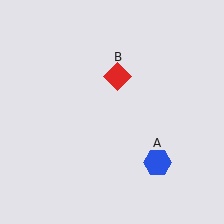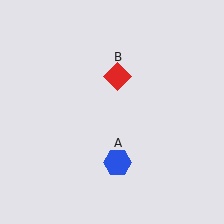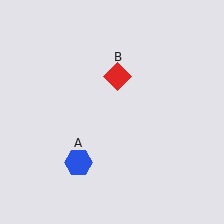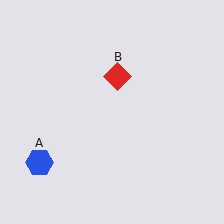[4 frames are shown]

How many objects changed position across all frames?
1 object changed position: blue hexagon (object A).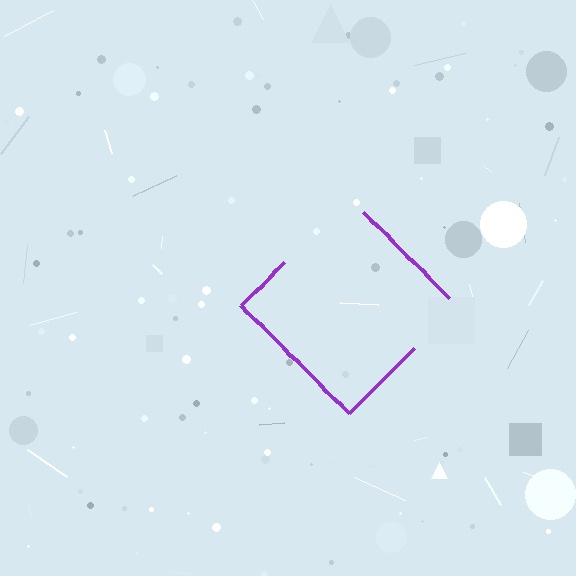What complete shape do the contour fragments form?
The contour fragments form a diamond.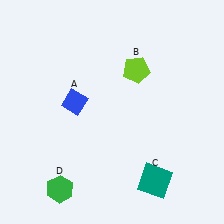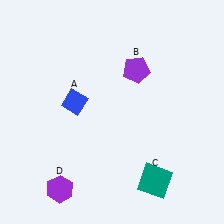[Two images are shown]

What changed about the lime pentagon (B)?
In Image 1, B is lime. In Image 2, it changed to purple.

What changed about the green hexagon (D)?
In Image 1, D is green. In Image 2, it changed to purple.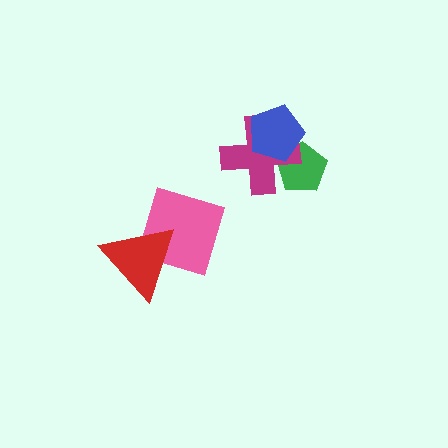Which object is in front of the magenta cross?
The blue pentagon is in front of the magenta cross.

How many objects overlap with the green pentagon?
2 objects overlap with the green pentagon.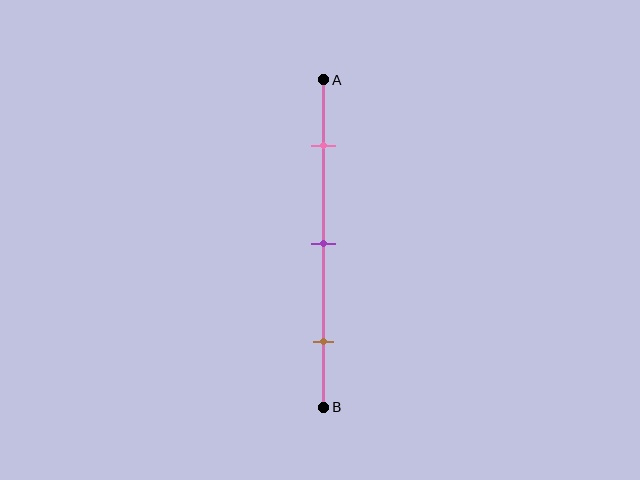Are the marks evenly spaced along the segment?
Yes, the marks are approximately evenly spaced.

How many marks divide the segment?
There are 3 marks dividing the segment.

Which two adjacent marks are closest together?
The pink and purple marks are the closest adjacent pair.